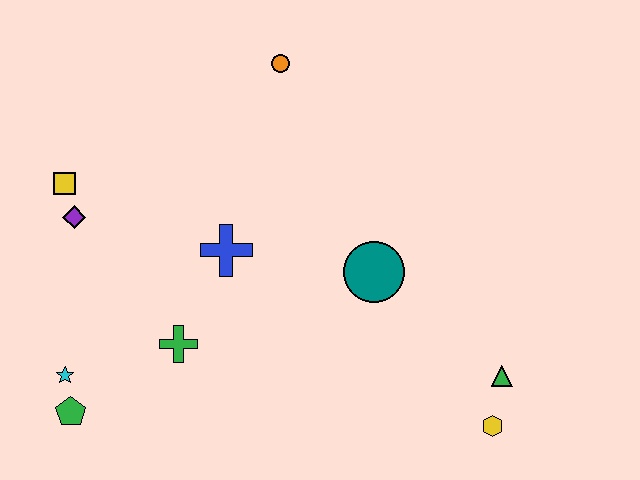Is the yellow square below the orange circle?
Yes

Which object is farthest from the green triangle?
The yellow square is farthest from the green triangle.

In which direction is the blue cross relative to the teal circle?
The blue cross is to the left of the teal circle.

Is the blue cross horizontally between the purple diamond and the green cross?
No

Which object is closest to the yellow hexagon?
The green triangle is closest to the yellow hexagon.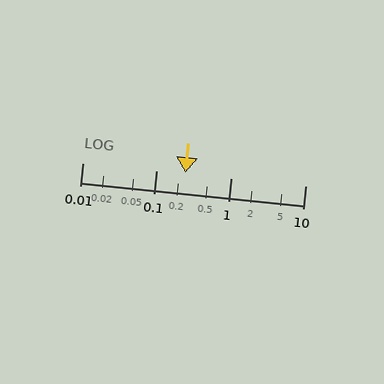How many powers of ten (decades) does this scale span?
The scale spans 3 decades, from 0.01 to 10.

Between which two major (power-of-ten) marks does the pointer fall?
The pointer is between 0.1 and 1.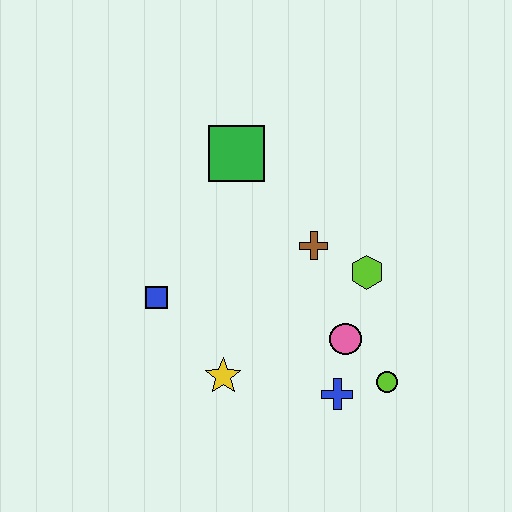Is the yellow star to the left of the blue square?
No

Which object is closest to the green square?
The brown cross is closest to the green square.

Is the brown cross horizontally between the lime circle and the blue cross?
No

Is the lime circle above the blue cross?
Yes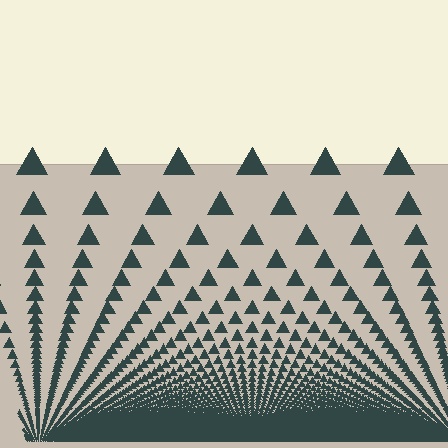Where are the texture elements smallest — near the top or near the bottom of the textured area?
Near the bottom.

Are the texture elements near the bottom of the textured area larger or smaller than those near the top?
Smaller. The gradient is inverted — elements near the bottom are smaller and denser.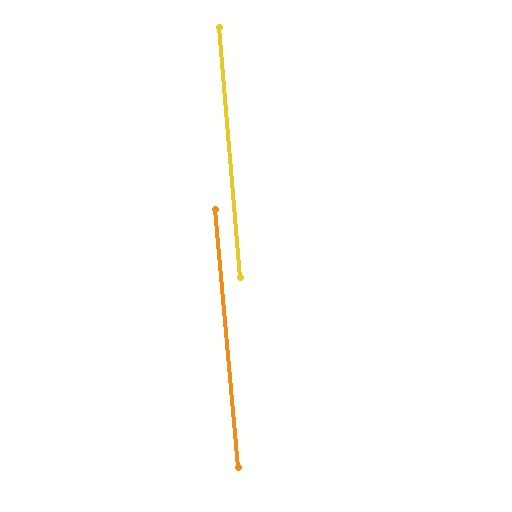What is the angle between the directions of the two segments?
Approximately 1 degree.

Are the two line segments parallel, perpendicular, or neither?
Parallel — their directions differ by only 0.5°.